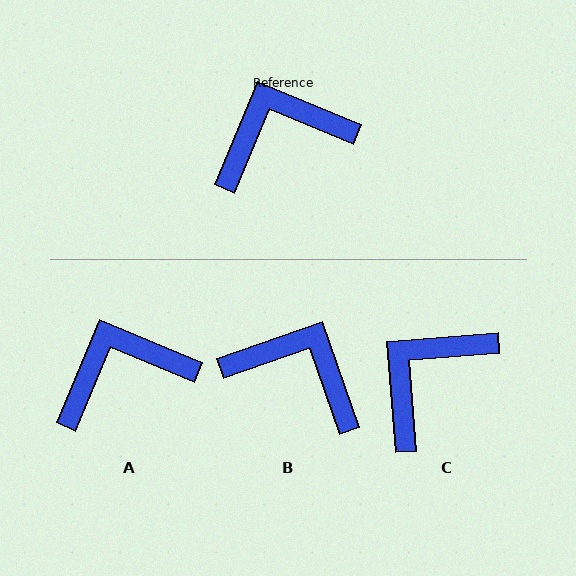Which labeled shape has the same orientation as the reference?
A.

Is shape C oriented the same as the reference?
No, it is off by about 27 degrees.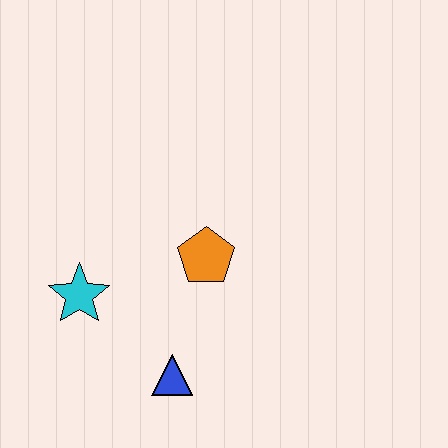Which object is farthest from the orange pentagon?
The cyan star is farthest from the orange pentagon.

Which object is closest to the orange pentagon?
The blue triangle is closest to the orange pentagon.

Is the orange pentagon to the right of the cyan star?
Yes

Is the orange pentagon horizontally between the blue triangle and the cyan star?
No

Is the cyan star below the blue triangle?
No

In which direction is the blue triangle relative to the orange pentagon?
The blue triangle is below the orange pentagon.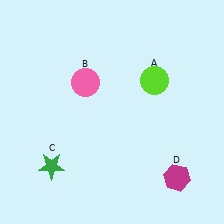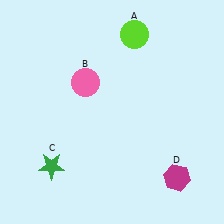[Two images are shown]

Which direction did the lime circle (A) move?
The lime circle (A) moved up.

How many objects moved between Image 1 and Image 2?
1 object moved between the two images.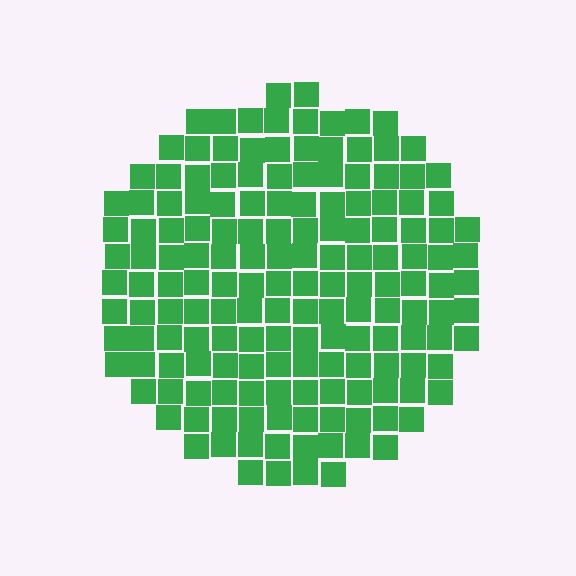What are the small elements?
The small elements are squares.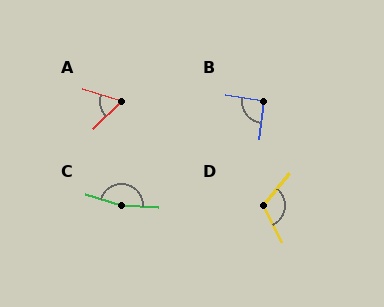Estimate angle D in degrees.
Approximately 112 degrees.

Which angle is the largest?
C, at approximately 167 degrees.